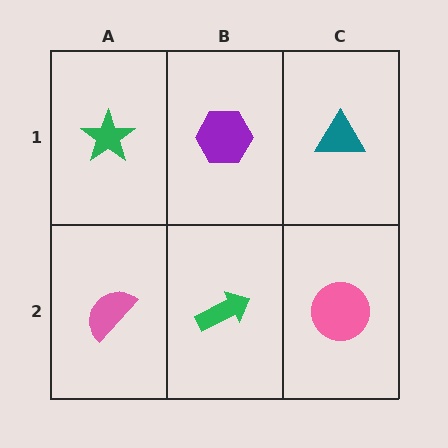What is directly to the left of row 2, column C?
A green arrow.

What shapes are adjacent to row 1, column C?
A pink circle (row 2, column C), a purple hexagon (row 1, column B).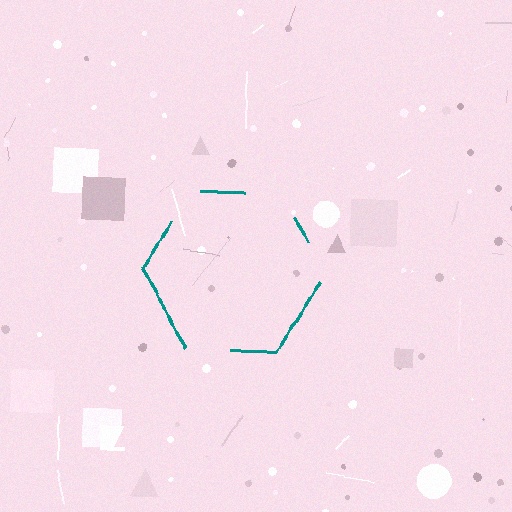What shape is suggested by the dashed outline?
The dashed outline suggests a hexagon.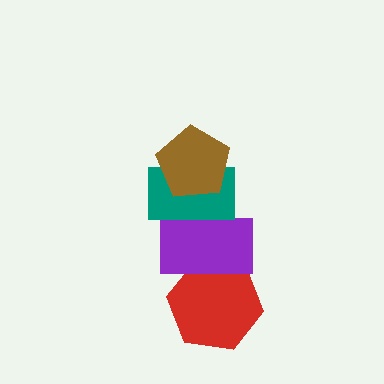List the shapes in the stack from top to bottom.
From top to bottom: the brown pentagon, the teal rectangle, the purple rectangle, the red hexagon.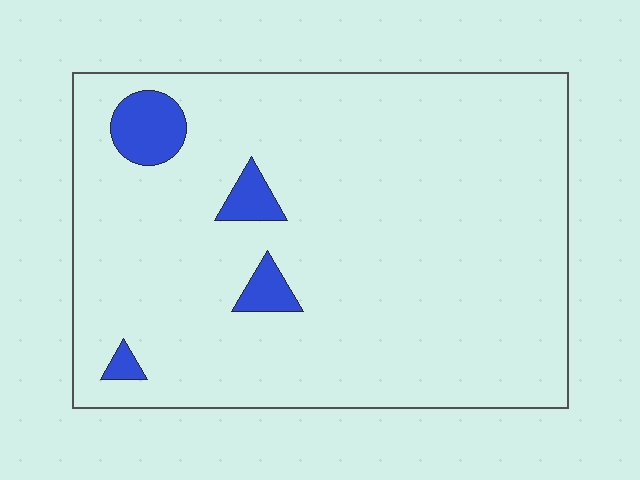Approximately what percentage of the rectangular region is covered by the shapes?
Approximately 5%.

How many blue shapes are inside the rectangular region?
4.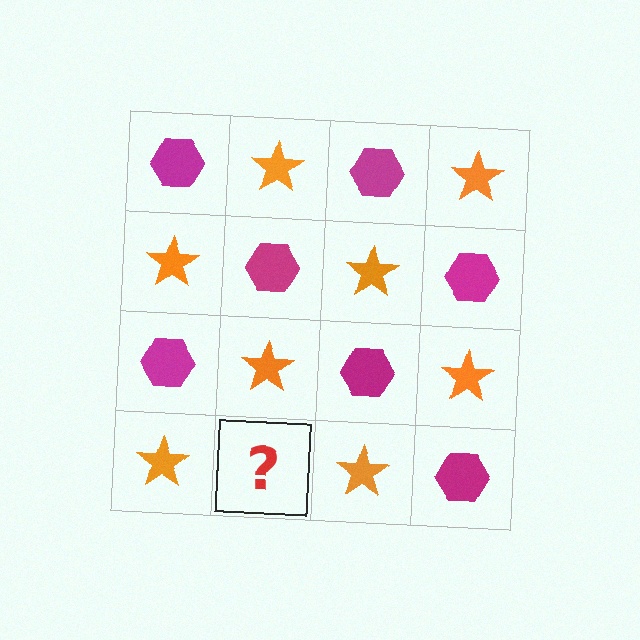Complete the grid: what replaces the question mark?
The question mark should be replaced with a magenta hexagon.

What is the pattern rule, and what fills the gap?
The rule is that it alternates magenta hexagon and orange star in a checkerboard pattern. The gap should be filled with a magenta hexagon.